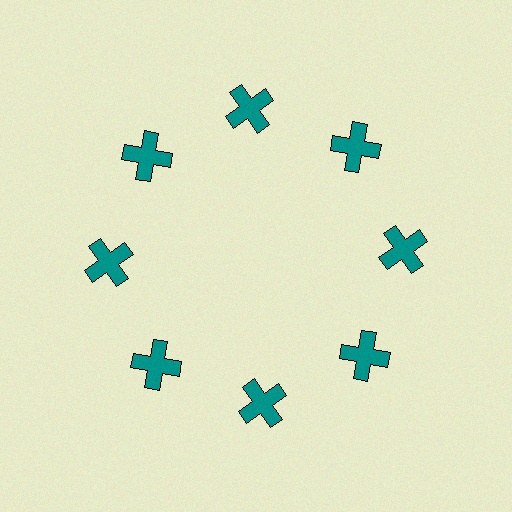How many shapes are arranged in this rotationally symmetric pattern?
There are 8 shapes, arranged in 8 groups of 1.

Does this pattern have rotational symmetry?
Yes, this pattern has 8-fold rotational symmetry. It looks the same after rotating 45 degrees around the center.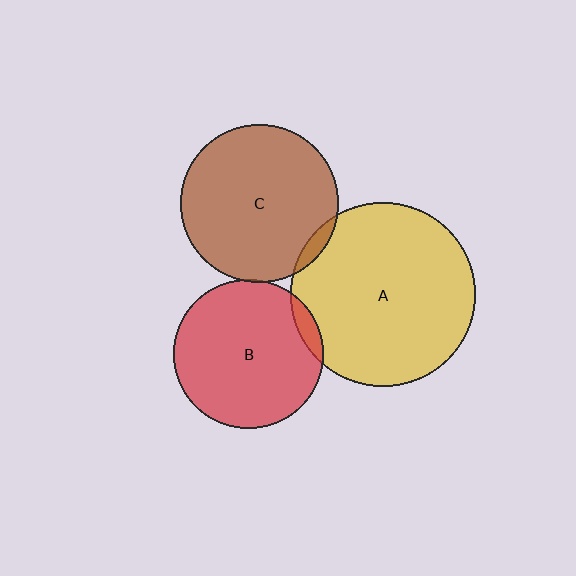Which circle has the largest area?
Circle A (yellow).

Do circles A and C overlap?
Yes.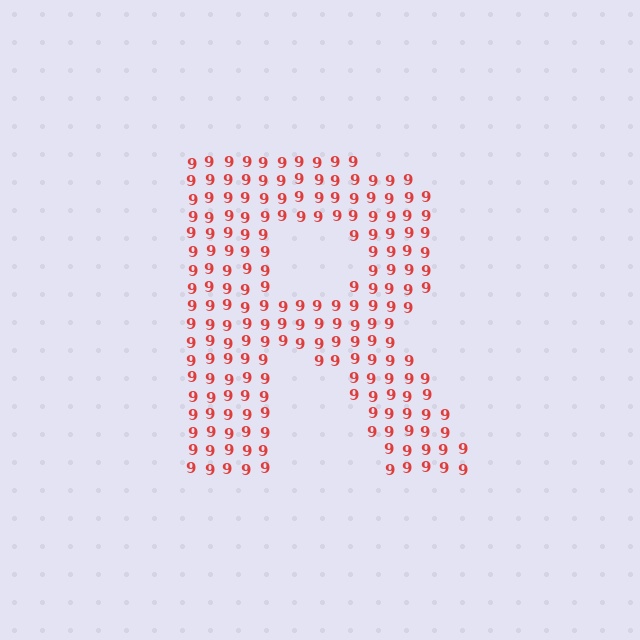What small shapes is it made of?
It is made of small digit 9's.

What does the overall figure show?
The overall figure shows the letter R.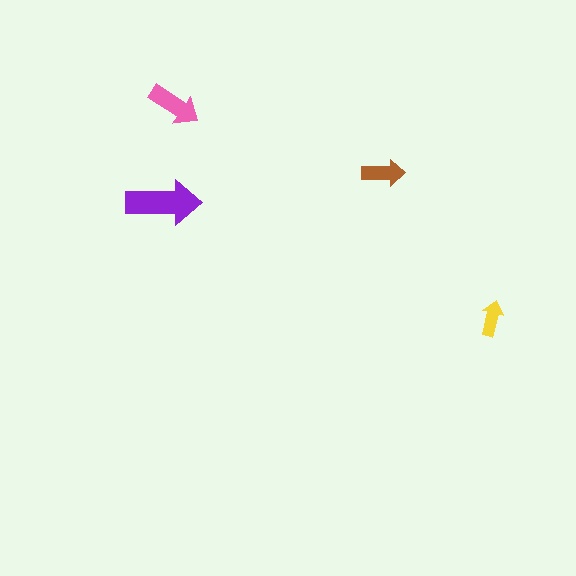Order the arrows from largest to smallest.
the purple one, the pink one, the brown one, the yellow one.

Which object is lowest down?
The yellow arrow is bottommost.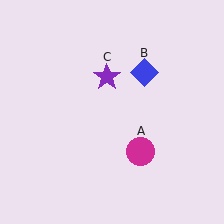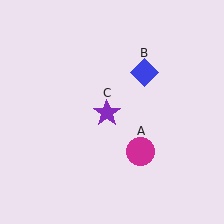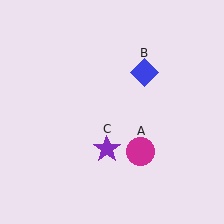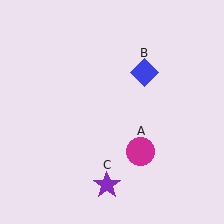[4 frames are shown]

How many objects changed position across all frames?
1 object changed position: purple star (object C).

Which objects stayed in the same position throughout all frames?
Magenta circle (object A) and blue diamond (object B) remained stationary.